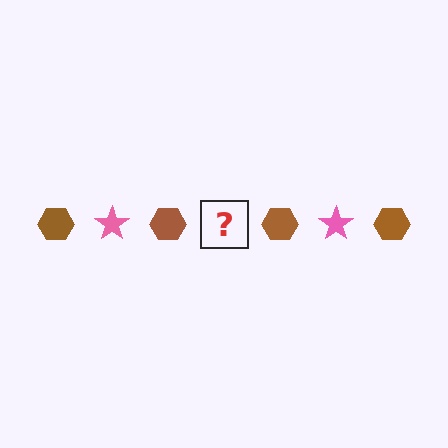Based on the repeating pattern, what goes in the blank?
The blank should be a pink star.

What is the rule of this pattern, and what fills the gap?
The rule is that the pattern alternates between brown hexagon and pink star. The gap should be filled with a pink star.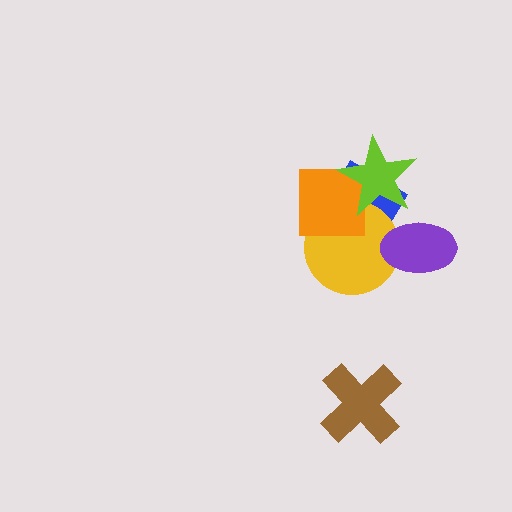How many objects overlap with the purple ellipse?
1 object overlaps with the purple ellipse.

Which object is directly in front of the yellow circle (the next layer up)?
The orange square is directly in front of the yellow circle.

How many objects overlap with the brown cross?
0 objects overlap with the brown cross.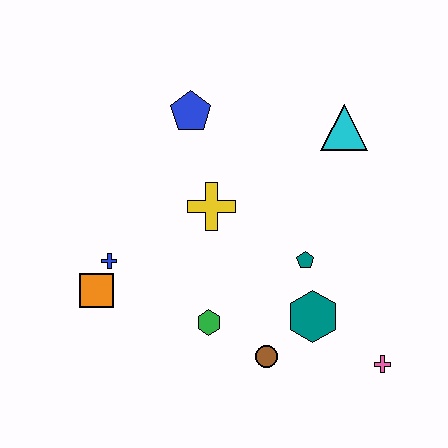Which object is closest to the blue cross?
The orange square is closest to the blue cross.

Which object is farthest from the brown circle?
The blue pentagon is farthest from the brown circle.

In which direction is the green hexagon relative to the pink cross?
The green hexagon is to the left of the pink cross.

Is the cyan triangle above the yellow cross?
Yes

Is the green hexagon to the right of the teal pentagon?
No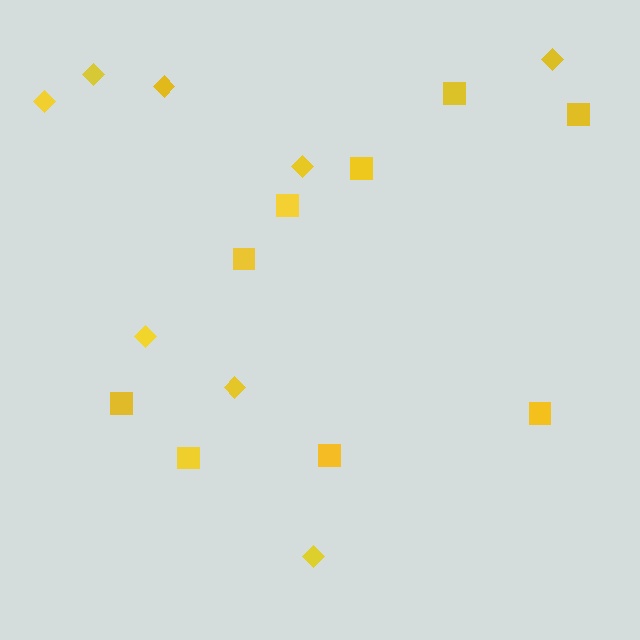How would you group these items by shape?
There are 2 groups: one group of squares (9) and one group of diamonds (8).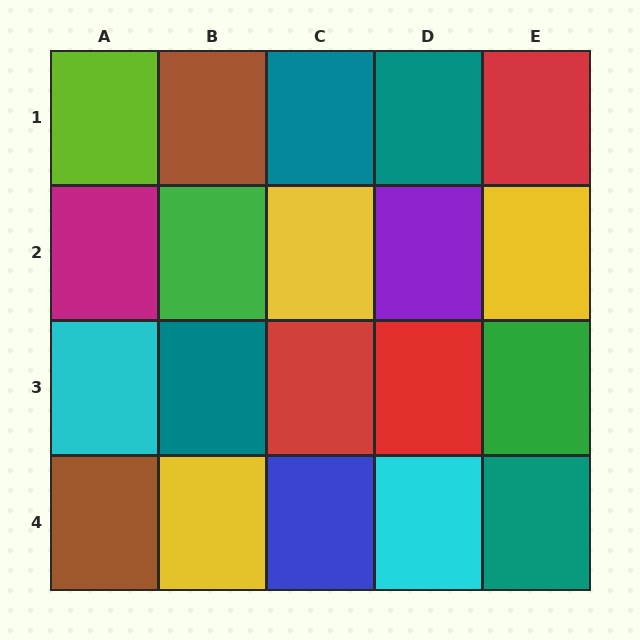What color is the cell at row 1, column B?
Brown.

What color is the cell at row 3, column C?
Red.